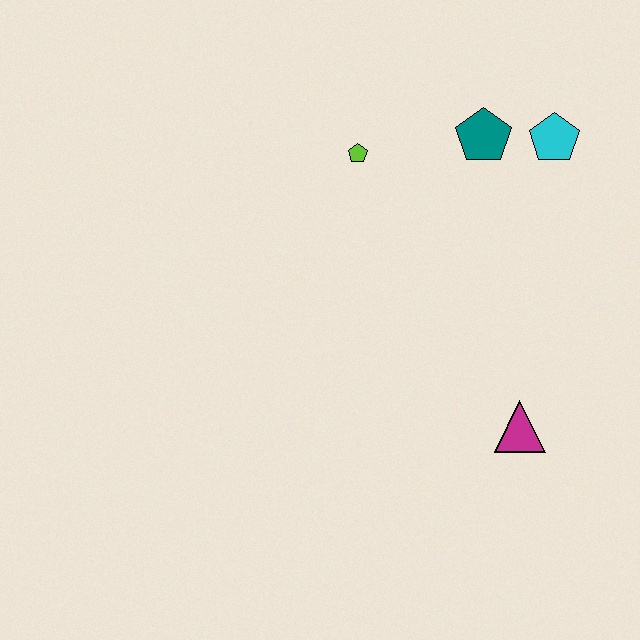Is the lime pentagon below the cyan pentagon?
Yes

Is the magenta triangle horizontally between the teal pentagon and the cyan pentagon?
Yes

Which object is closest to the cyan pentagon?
The teal pentagon is closest to the cyan pentagon.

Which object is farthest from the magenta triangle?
The lime pentagon is farthest from the magenta triangle.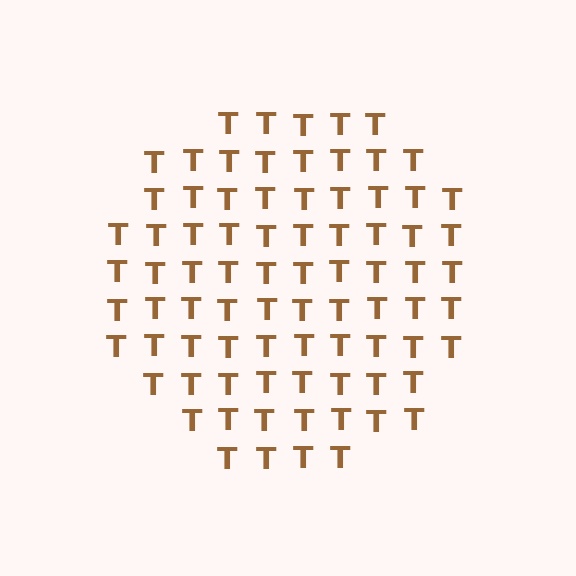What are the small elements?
The small elements are letter T's.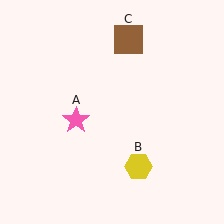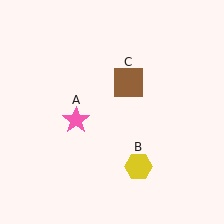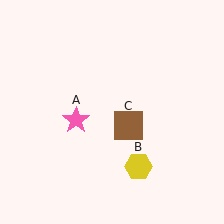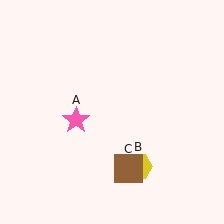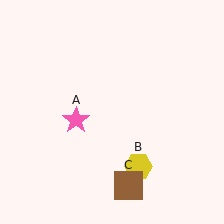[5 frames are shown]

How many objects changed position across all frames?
1 object changed position: brown square (object C).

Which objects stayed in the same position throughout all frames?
Pink star (object A) and yellow hexagon (object B) remained stationary.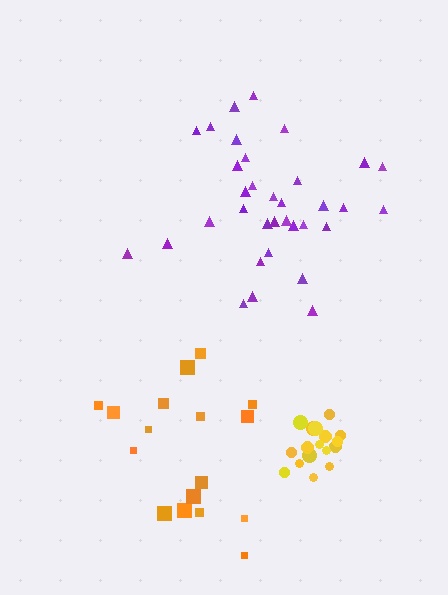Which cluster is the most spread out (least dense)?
Orange.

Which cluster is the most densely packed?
Yellow.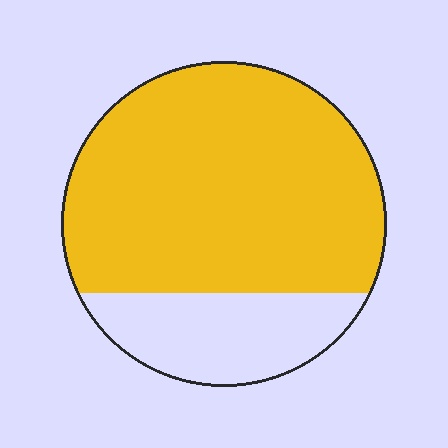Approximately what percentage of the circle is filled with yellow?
Approximately 75%.